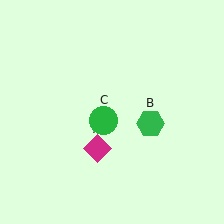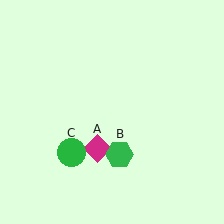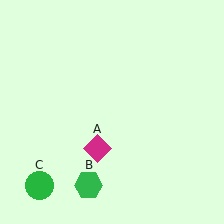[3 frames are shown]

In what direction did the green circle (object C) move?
The green circle (object C) moved down and to the left.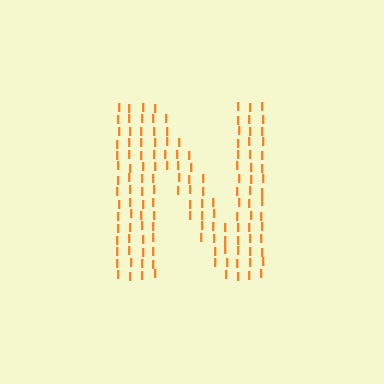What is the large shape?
The large shape is the letter N.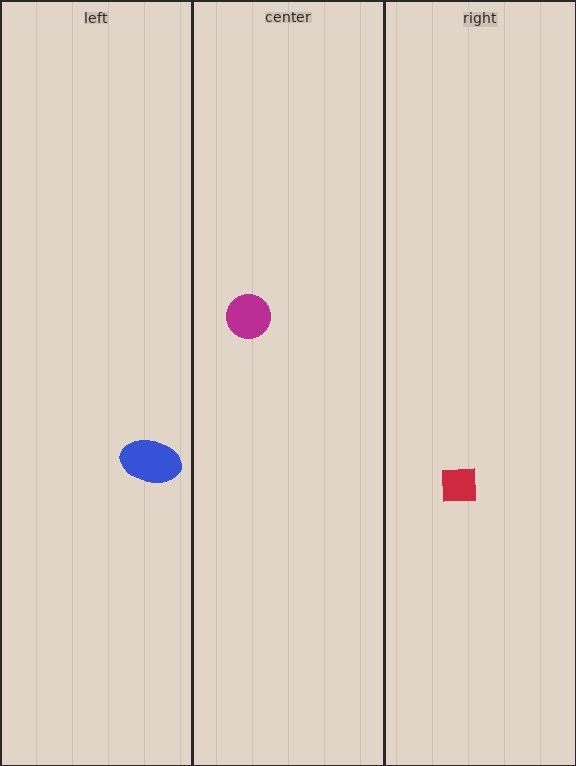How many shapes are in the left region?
1.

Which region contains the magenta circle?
The center region.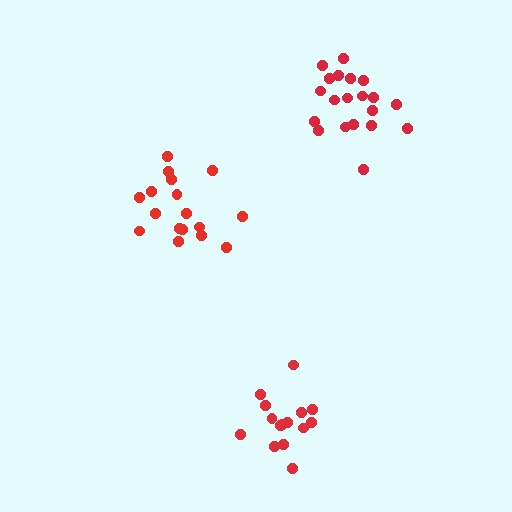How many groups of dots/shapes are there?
There are 3 groups.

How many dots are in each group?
Group 1: 15 dots, Group 2: 17 dots, Group 3: 20 dots (52 total).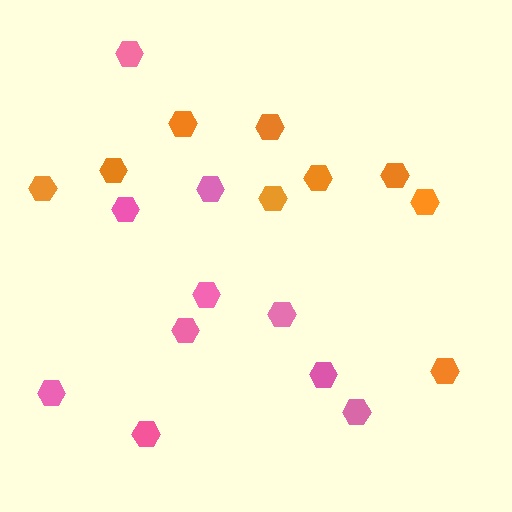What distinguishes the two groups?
There are 2 groups: one group of pink hexagons (10) and one group of orange hexagons (9).